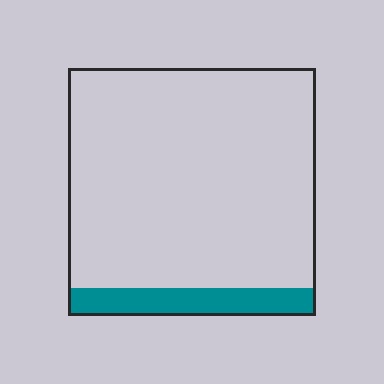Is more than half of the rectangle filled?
No.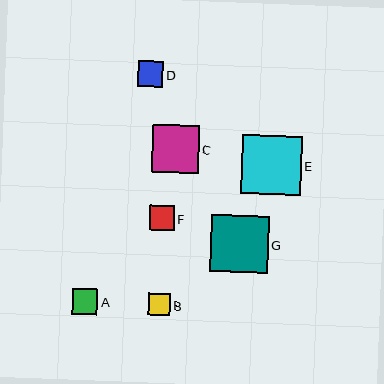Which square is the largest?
Square E is the largest with a size of approximately 60 pixels.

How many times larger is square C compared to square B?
Square C is approximately 2.1 times the size of square B.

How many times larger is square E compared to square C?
Square E is approximately 1.3 times the size of square C.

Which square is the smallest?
Square B is the smallest with a size of approximately 22 pixels.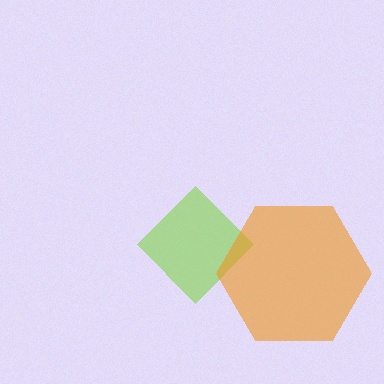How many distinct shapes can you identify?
There are 2 distinct shapes: a lime diamond, an orange hexagon.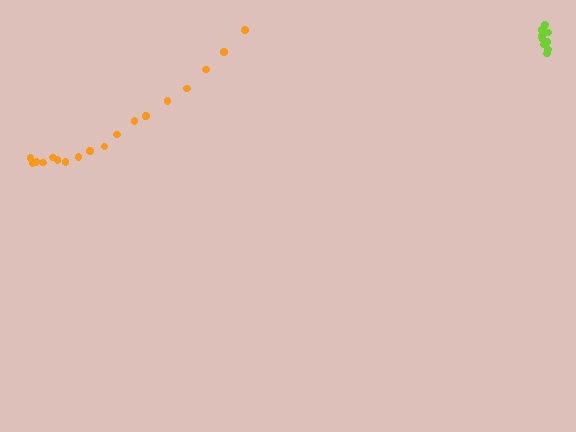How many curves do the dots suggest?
There are 2 distinct paths.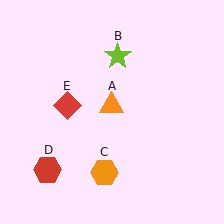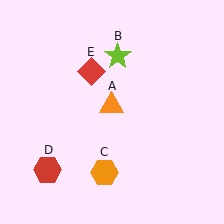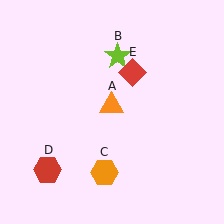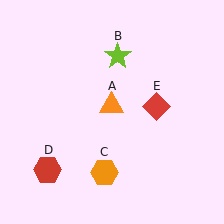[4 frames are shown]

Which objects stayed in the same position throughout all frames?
Orange triangle (object A) and lime star (object B) and orange hexagon (object C) and red hexagon (object D) remained stationary.